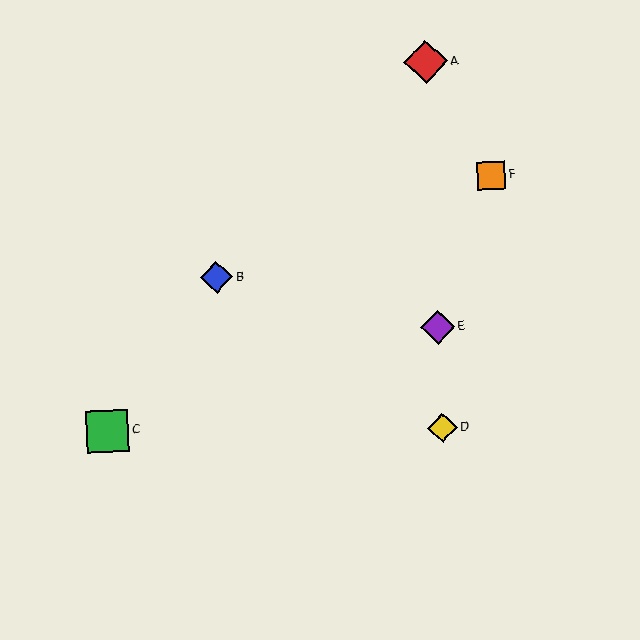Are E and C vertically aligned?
No, E is at x≈438 and C is at x≈108.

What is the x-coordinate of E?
Object E is at x≈438.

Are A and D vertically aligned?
Yes, both are at x≈426.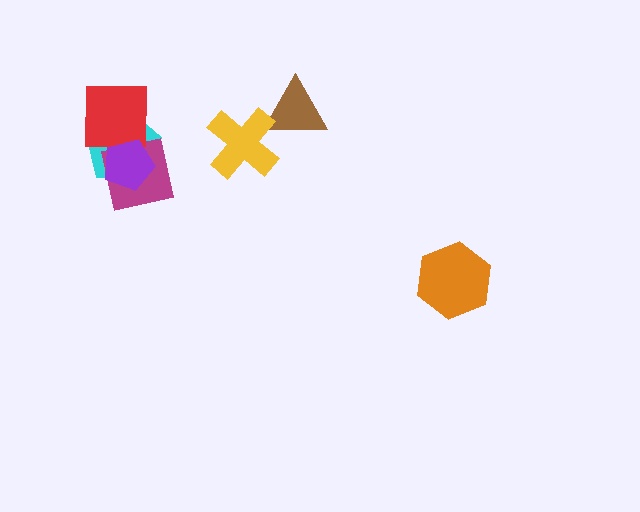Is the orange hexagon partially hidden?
No, no other shape covers it.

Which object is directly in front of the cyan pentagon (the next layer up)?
The magenta square is directly in front of the cyan pentagon.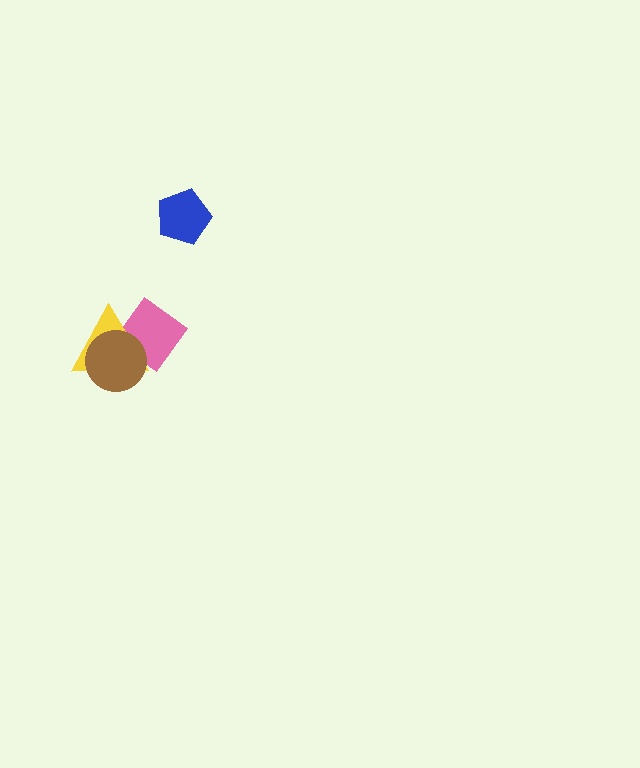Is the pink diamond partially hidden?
Yes, it is partially covered by another shape.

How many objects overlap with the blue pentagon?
0 objects overlap with the blue pentagon.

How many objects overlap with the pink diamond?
2 objects overlap with the pink diamond.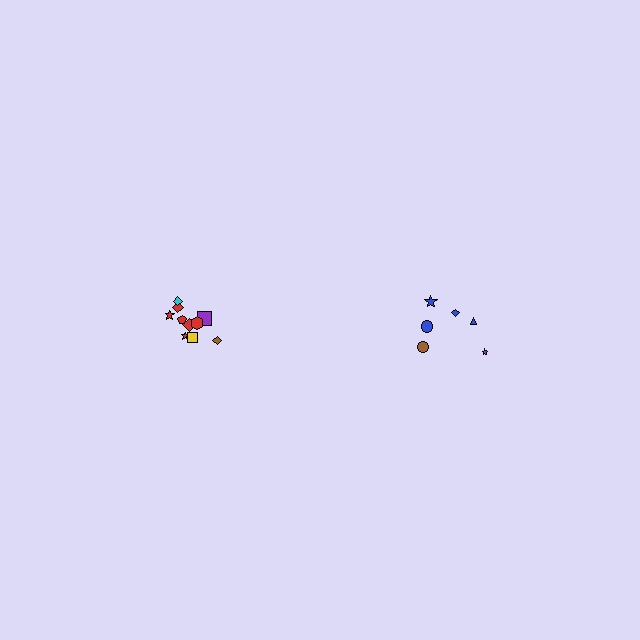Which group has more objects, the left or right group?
The left group.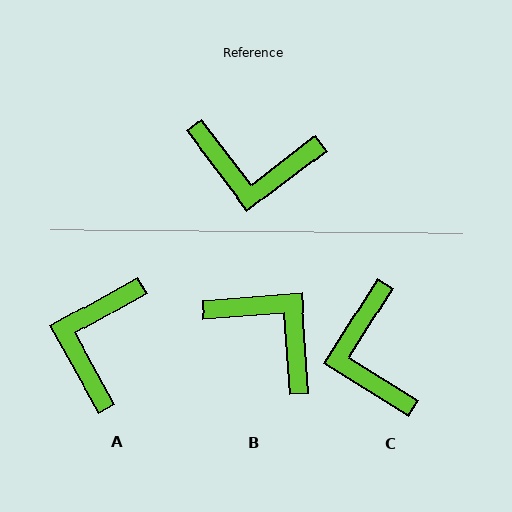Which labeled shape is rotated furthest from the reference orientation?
B, about 147 degrees away.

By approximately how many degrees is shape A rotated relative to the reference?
Approximately 98 degrees clockwise.